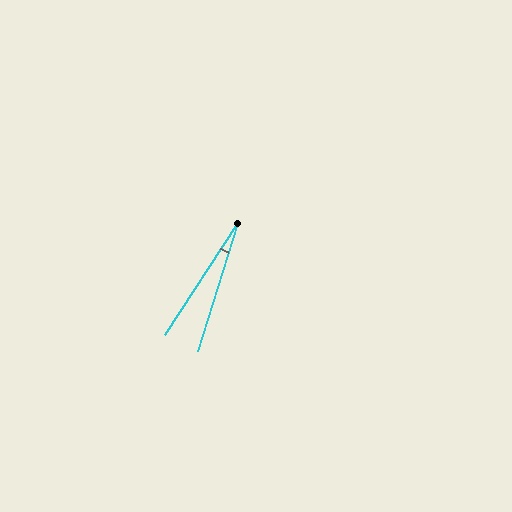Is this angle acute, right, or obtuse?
It is acute.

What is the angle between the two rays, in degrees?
Approximately 16 degrees.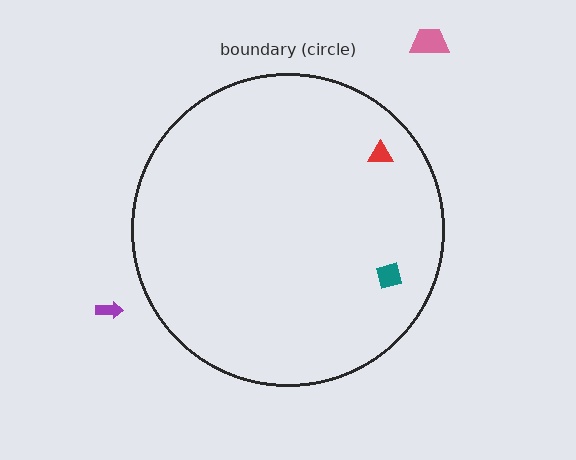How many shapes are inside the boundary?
2 inside, 2 outside.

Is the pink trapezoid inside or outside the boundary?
Outside.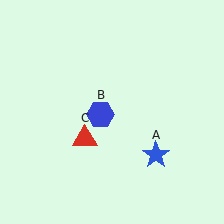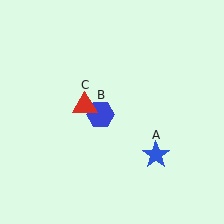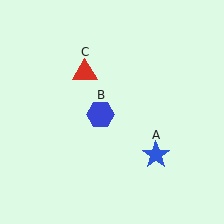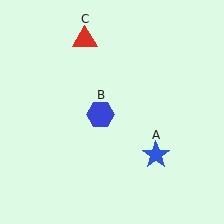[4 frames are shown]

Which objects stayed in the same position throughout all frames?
Blue star (object A) and blue hexagon (object B) remained stationary.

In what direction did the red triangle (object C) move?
The red triangle (object C) moved up.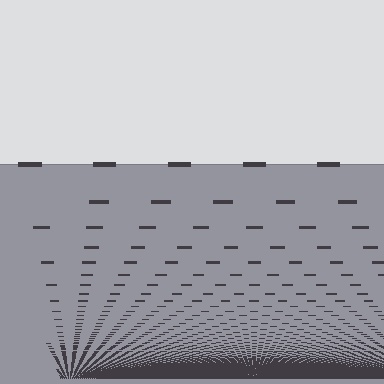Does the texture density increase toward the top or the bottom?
Density increases toward the bottom.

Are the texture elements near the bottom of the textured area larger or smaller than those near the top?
Smaller. The gradient is inverted — elements near the bottom are smaller and denser.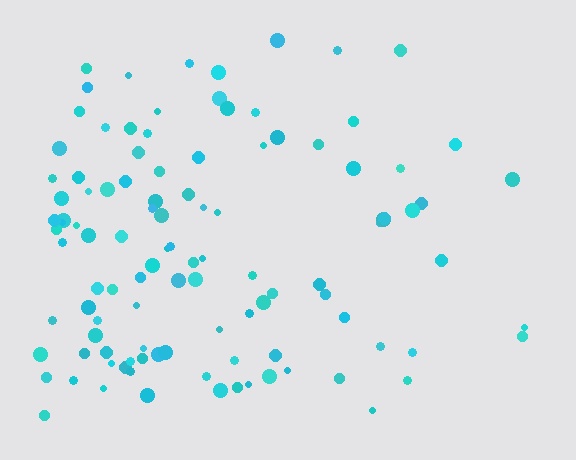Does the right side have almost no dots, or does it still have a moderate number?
Still a moderate number, just noticeably fewer than the left.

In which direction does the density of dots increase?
From right to left, with the left side densest.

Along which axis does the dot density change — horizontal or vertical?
Horizontal.